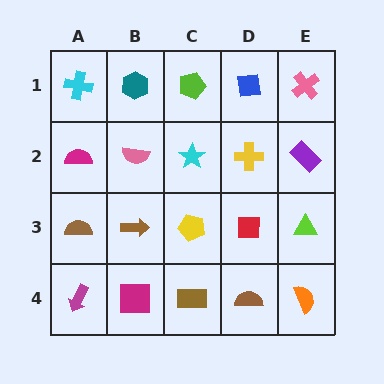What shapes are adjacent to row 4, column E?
A lime triangle (row 3, column E), a brown semicircle (row 4, column D).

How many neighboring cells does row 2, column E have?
3.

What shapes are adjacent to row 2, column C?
A lime pentagon (row 1, column C), a yellow pentagon (row 3, column C), a pink semicircle (row 2, column B), a yellow cross (row 2, column D).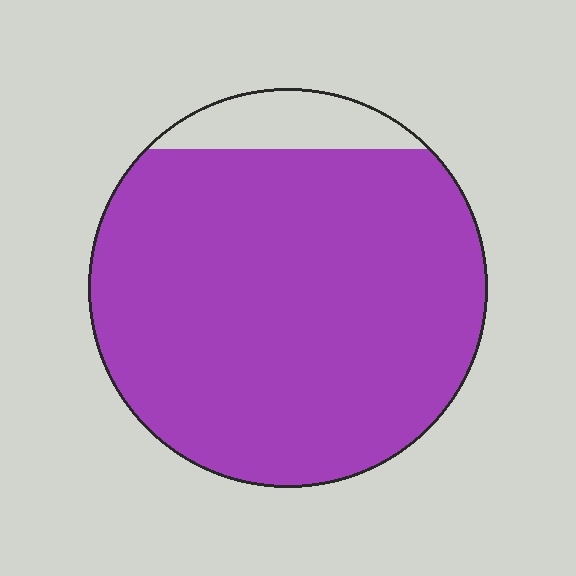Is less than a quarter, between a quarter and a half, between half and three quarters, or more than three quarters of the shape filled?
More than three quarters.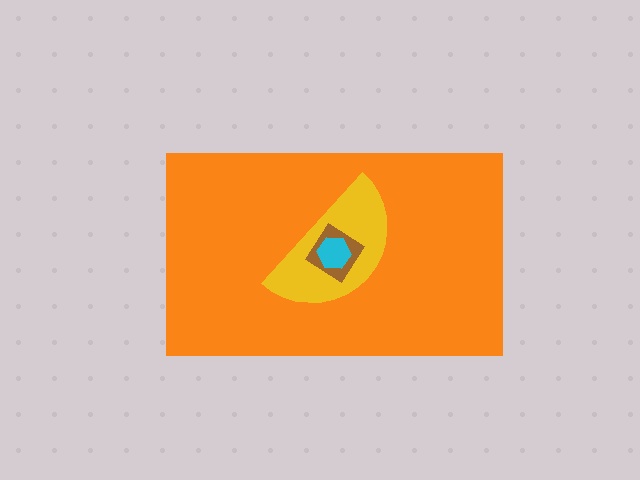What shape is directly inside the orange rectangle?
The yellow semicircle.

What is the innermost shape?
The cyan hexagon.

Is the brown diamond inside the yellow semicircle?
Yes.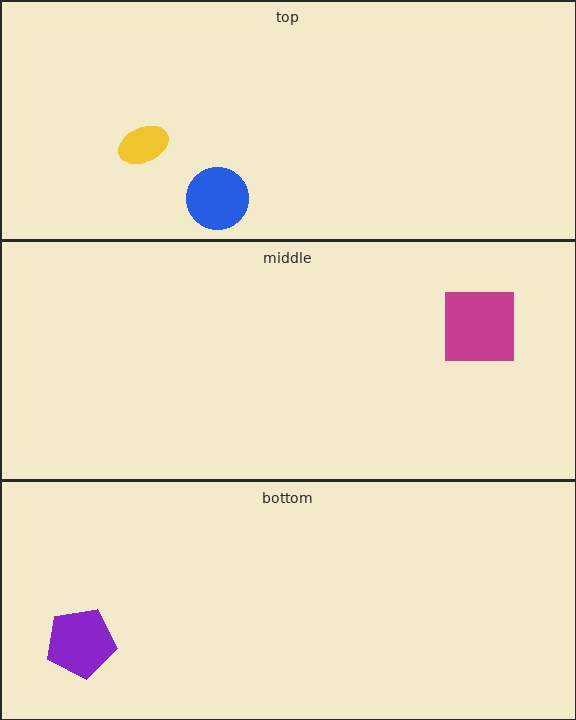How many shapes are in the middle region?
1.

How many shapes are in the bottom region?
1.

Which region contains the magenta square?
The middle region.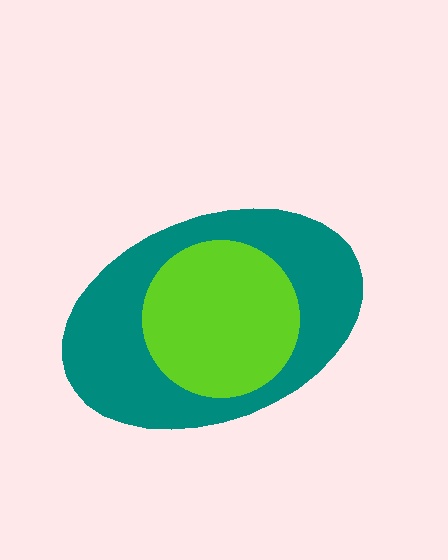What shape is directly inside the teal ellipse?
The lime circle.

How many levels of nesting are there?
2.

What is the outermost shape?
The teal ellipse.